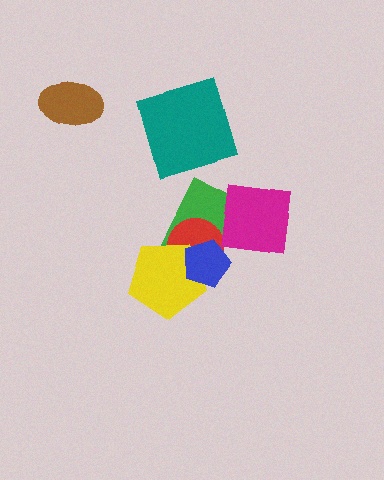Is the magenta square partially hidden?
No, no other shape covers it.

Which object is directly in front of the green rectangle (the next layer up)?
The red circle is directly in front of the green rectangle.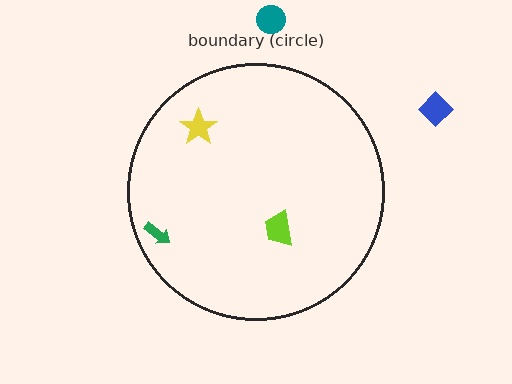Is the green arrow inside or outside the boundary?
Inside.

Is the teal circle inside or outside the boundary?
Outside.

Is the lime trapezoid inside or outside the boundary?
Inside.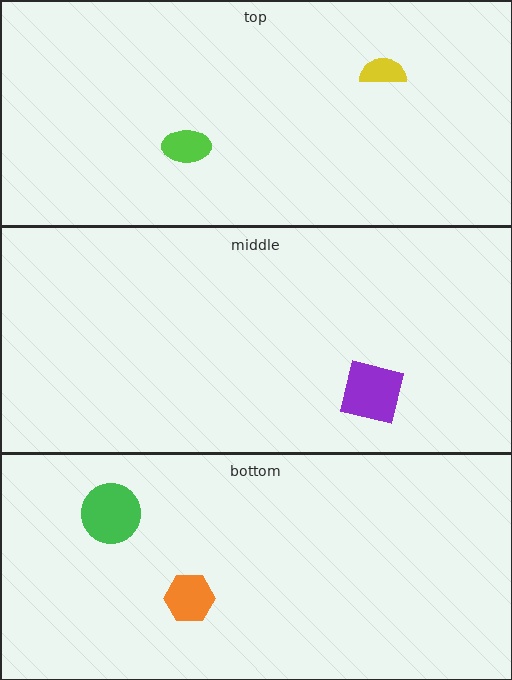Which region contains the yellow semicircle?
The top region.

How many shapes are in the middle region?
1.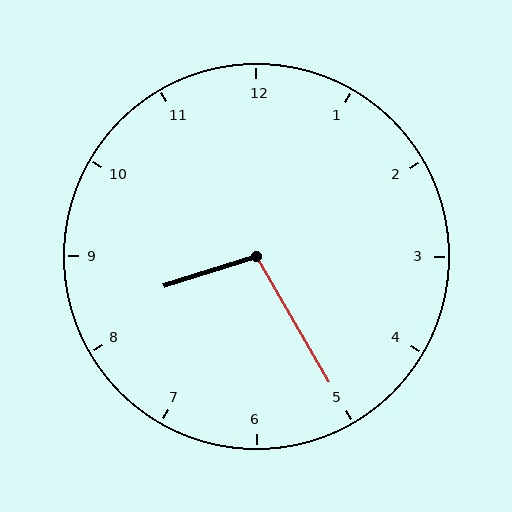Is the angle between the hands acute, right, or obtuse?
It is obtuse.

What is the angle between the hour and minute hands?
Approximately 102 degrees.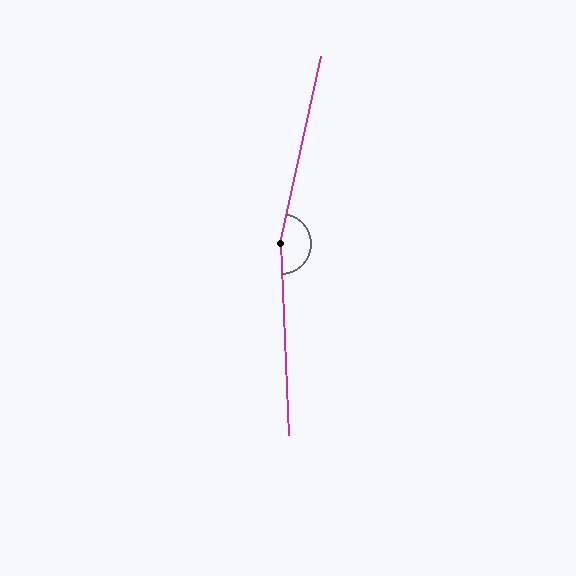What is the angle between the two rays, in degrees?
Approximately 166 degrees.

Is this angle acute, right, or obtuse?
It is obtuse.